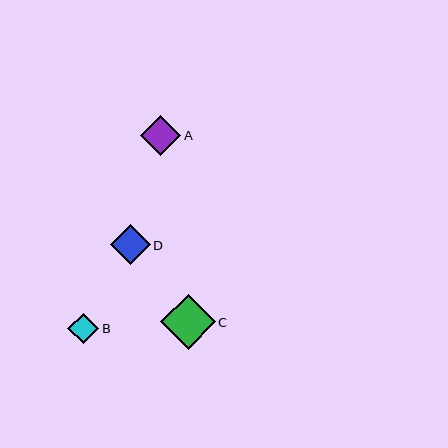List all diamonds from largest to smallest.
From largest to smallest: C, A, D, B.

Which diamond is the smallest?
Diamond B is the smallest with a size of approximately 31 pixels.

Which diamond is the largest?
Diamond C is the largest with a size of approximately 55 pixels.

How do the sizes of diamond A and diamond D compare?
Diamond A and diamond D are approximately the same size.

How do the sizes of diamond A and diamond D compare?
Diamond A and diamond D are approximately the same size.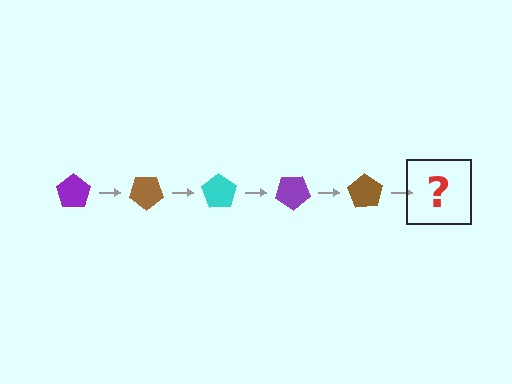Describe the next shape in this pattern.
It should be a cyan pentagon, rotated 175 degrees from the start.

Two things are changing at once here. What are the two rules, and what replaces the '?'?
The two rules are that it rotates 35 degrees each step and the color cycles through purple, brown, and cyan. The '?' should be a cyan pentagon, rotated 175 degrees from the start.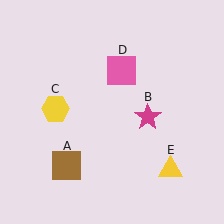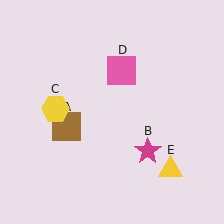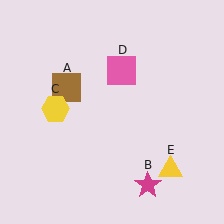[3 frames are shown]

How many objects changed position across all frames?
2 objects changed position: brown square (object A), magenta star (object B).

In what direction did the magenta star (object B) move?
The magenta star (object B) moved down.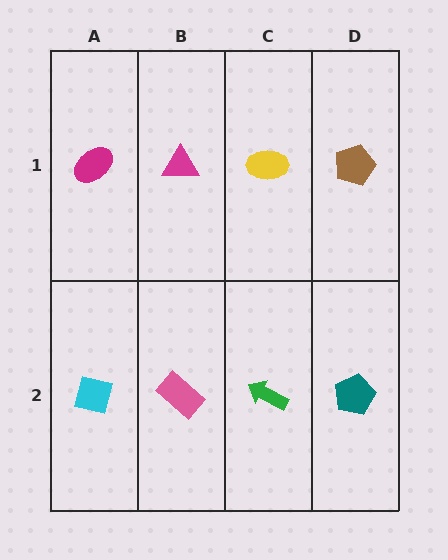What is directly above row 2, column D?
A brown pentagon.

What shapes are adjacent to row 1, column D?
A teal pentagon (row 2, column D), a yellow ellipse (row 1, column C).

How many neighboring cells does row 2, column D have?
2.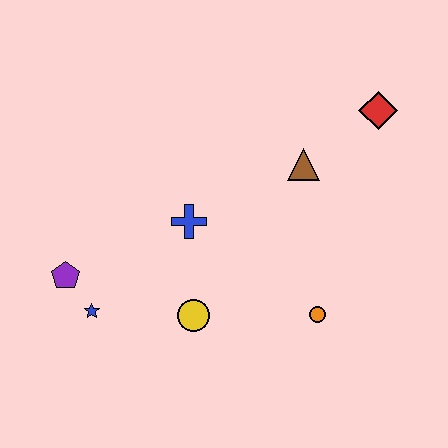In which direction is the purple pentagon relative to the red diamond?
The purple pentagon is to the left of the red diamond.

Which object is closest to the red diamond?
The brown triangle is closest to the red diamond.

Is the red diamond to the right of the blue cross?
Yes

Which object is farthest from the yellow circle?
The red diamond is farthest from the yellow circle.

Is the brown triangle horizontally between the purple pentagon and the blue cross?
No